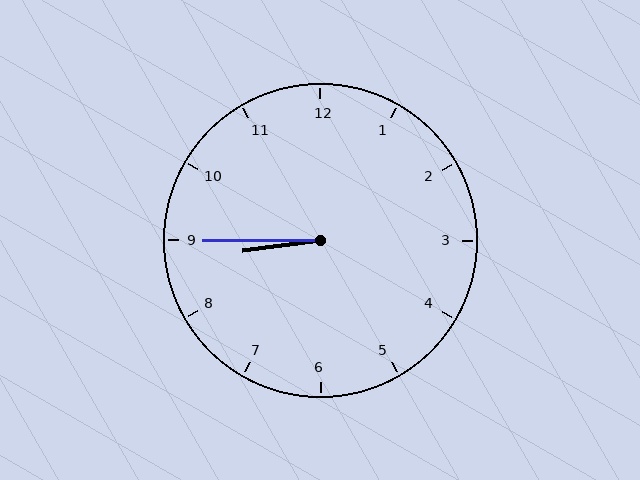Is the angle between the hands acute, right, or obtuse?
It is acute.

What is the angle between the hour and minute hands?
Approximately 8 degrees.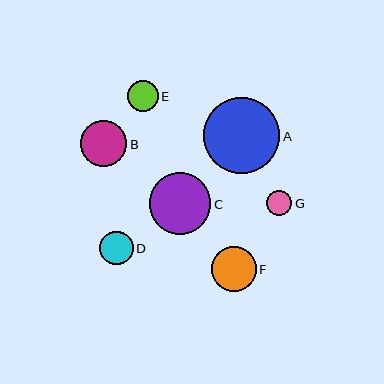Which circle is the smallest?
Circle G is the smallest with a size of approximately 25 pixels.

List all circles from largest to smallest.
From largest to smallest: A, C, B, F, D, E, G.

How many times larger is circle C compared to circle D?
Circle C is approximately 1.8 times the size of circle D.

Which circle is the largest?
Circle A is the largest with a size of approximately 76 pixels.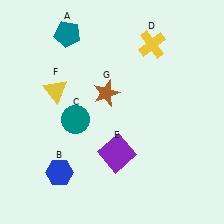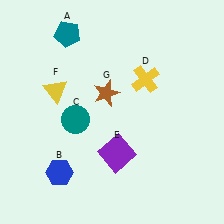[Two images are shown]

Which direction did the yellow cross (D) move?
The yellow cross (D) moved down.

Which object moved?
The yellow cross (D) moved down.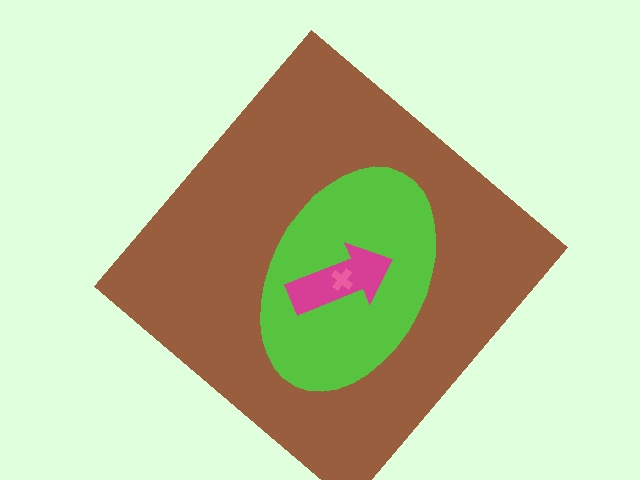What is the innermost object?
The pink cross.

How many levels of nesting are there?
4.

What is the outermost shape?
The brown diamond.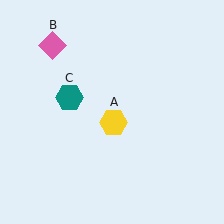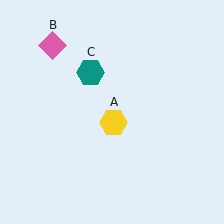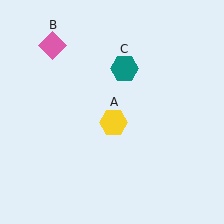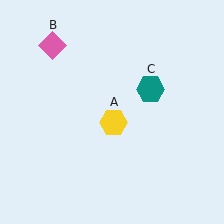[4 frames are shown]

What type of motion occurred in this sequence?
The teal hexagon (object C) rotated clockwise around the center of the scene.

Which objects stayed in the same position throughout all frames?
Yellow hexagon (object A) and pink diamond (object B) remained stationary.